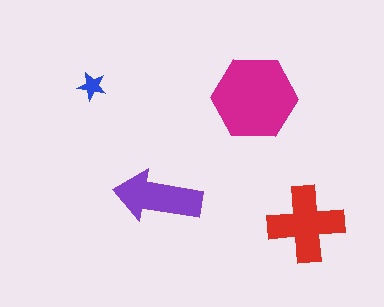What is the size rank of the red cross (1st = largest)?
2nd.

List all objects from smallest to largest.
The blue star, the purple arrow, the red cross, the magenta hexagon.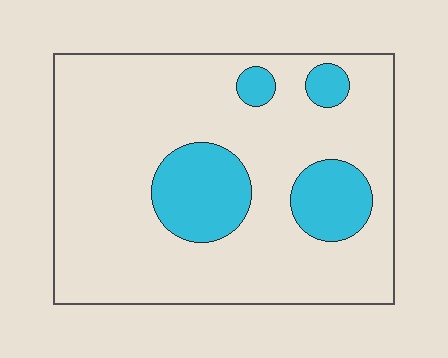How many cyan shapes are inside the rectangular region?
4.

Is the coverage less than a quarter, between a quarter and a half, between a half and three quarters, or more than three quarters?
Less than a quarter.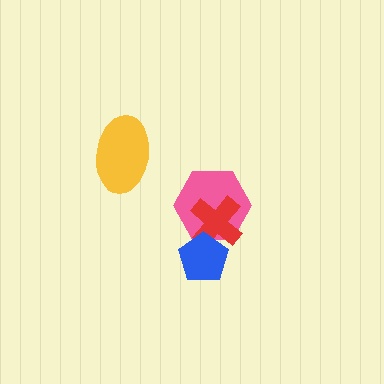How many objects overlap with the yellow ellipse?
0 objects overlap with the yellow ellipse.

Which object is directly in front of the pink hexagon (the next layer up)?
The red cross is directly in front of the pink hexagon.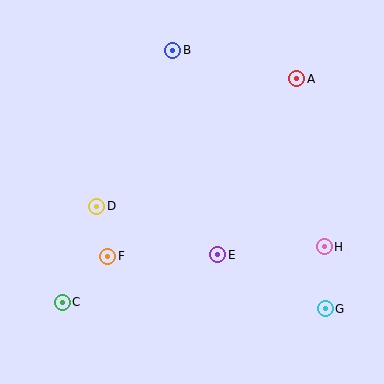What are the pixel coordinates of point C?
Point C is at (62, 302).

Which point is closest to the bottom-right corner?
Point G is closest to the bottom-right corner.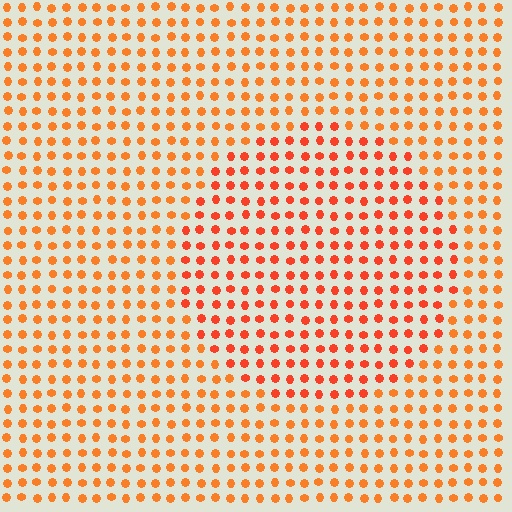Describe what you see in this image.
The image is filled with small orange elements in a uniform arrangement. A circle-shaped region is visible where the elements are tinted to a slightly different hue, forming a subtle color boundary.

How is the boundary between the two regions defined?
The boundary is defined purely by a slight shift in hue (about 18 degrees). Spacing, size, and orientation are identical on both sides.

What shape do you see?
I see a circle.